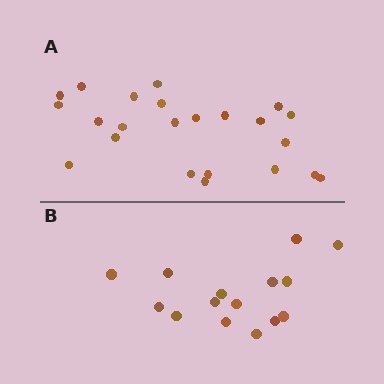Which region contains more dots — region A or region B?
Region A (the top region) has more dots.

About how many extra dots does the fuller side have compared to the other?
Region A has roughly 8 or so more dots than region B.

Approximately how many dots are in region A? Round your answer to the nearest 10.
About 20 dots. (The exact count is 23, which rounds to 20.)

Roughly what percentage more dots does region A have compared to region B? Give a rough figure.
About 55% more.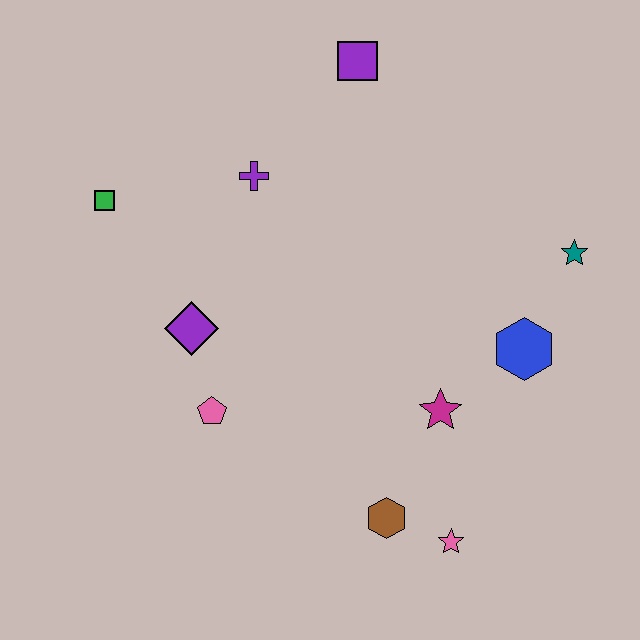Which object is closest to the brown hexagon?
The pink star is closest to the brown hexagon.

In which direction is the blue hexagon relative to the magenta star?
The blue hexagon is to the right of the magenta star.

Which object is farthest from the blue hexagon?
The green square is farthest from the blue hexagon.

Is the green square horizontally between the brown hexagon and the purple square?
No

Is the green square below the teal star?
No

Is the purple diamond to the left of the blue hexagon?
Yes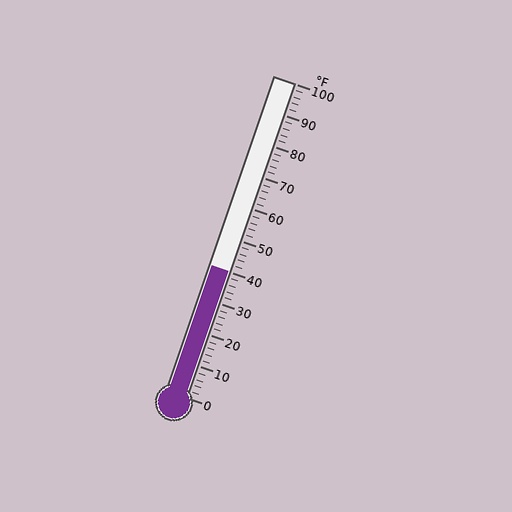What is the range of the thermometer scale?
The thermometer scale ranges from 0°F to 100°F.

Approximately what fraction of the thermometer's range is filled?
The thermometer is filled to approximately 40% of its range.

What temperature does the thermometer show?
The thermometer shows approximately 40°F.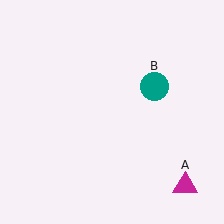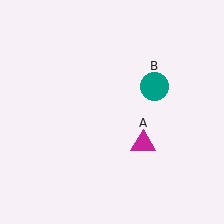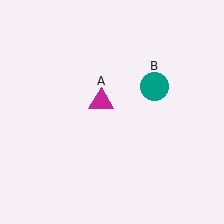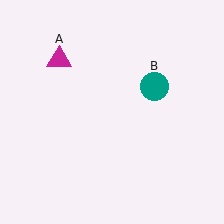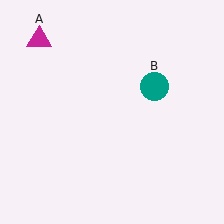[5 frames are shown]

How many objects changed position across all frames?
1 object changed position: magenta triangle (object A).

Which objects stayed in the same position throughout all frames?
Teal circle (object B) remained stationary.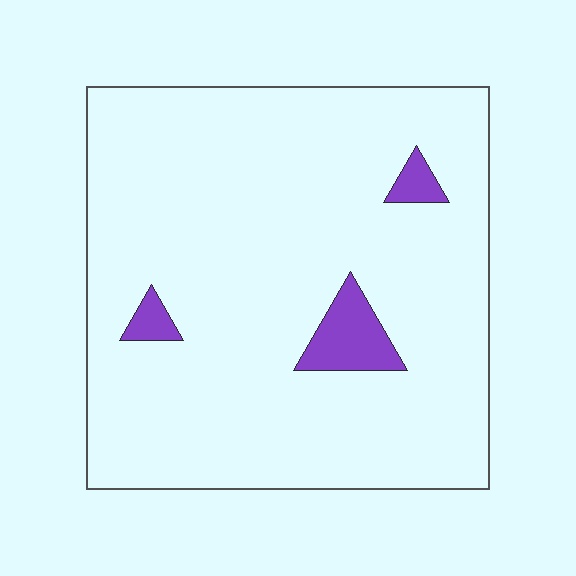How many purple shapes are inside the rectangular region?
3.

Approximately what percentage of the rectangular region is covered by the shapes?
Approximately 5%.